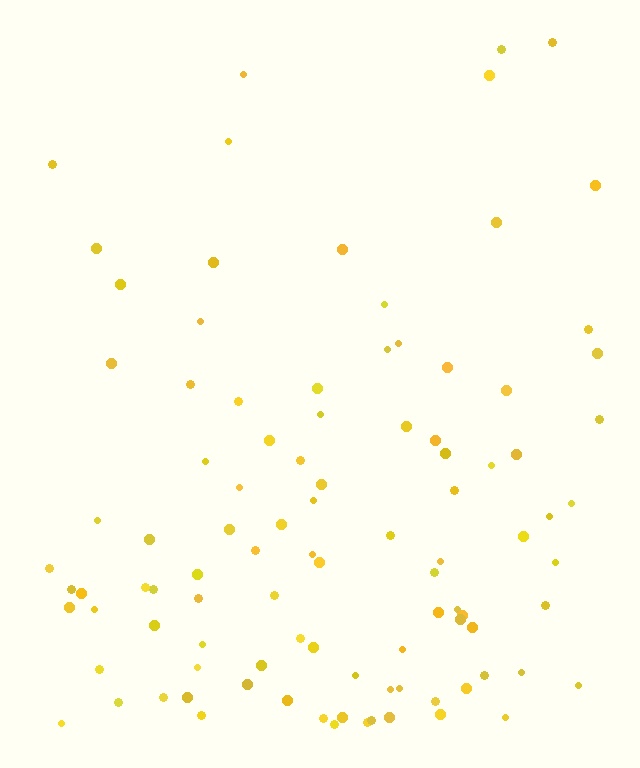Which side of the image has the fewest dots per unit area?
The top.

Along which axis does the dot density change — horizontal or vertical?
Vertical.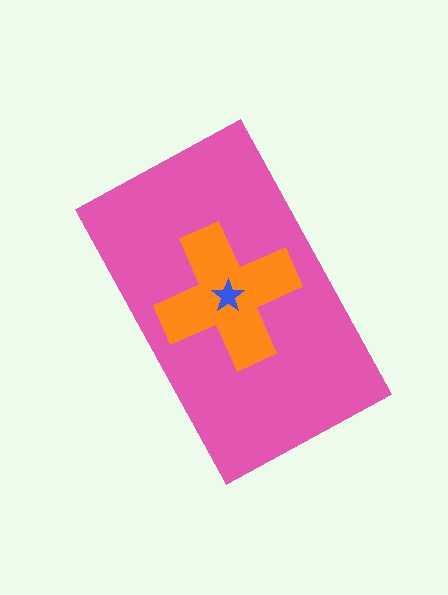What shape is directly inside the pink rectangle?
The orange cross.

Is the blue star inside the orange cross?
Yes.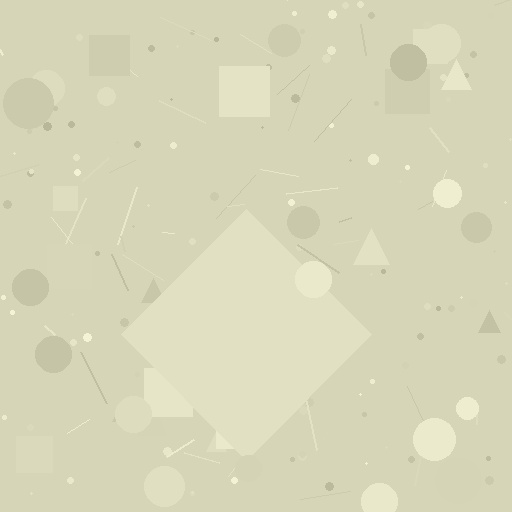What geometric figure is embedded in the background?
A diamond is embedded in the background.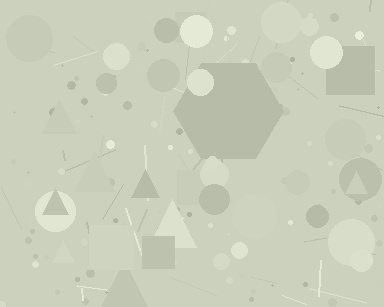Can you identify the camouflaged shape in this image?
The camouflaged shape is a hexagon.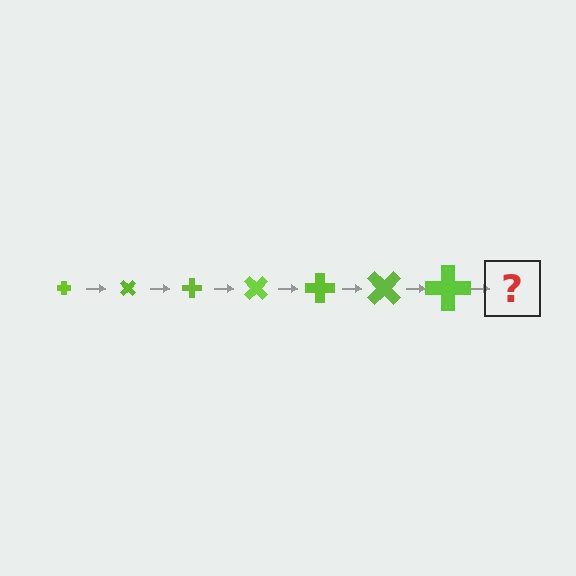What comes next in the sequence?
The next element should be a cross, larger than the previous one and rotated 315 degrees from the start.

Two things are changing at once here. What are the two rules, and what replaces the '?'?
The two rules are that the cross grows larger each step and it rotates 45 degrees each step. The '?' should be a cross, larger than the previous one and rotated 315 degrees from the start.